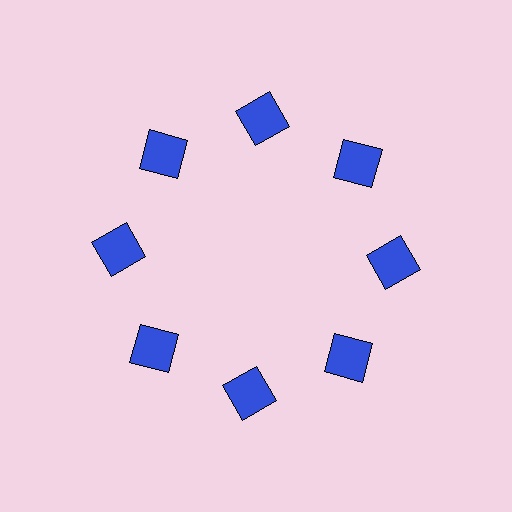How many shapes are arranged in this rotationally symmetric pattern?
There are 8 shapes, arranged in 8 groups of 1.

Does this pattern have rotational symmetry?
Yes, this pattern has 8-fold rotational symmetry. It looks the same after rotating 45 degrees around the center.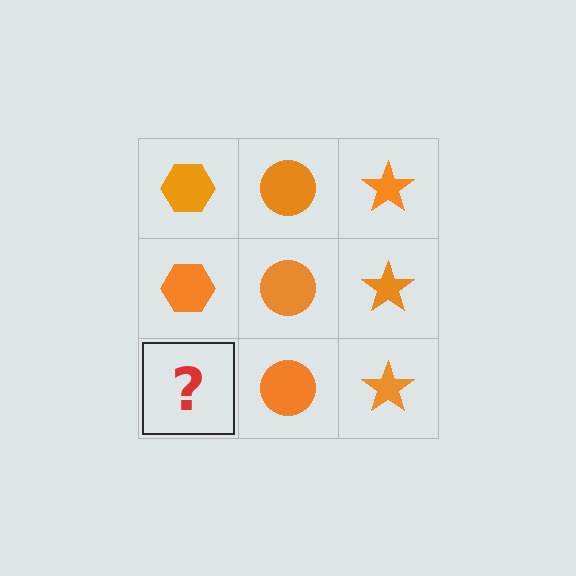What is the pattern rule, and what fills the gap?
The rule is that each column has a consistent shape. The gap should be filled with an orange hexagon.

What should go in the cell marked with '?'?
The missing cell should contain an orange hexagon.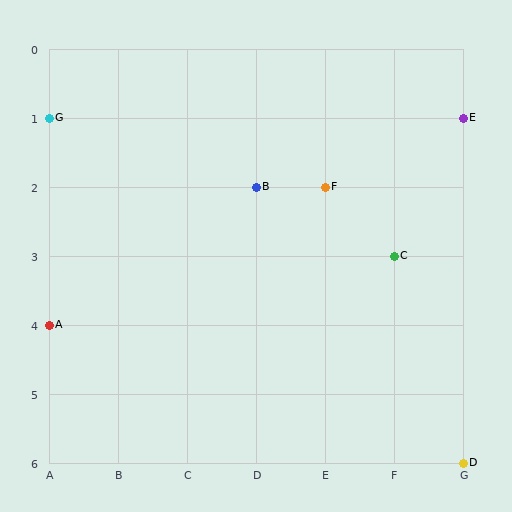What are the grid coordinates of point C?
Point C is at grid coordinates (F, 3).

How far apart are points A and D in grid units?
Points A and D are 6 columns and 2 rows apart (about 6.3 grid units diagonally).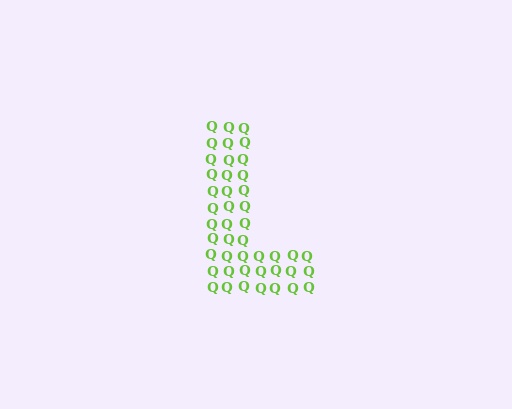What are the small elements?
The small elements are letter Q's.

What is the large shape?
The large shape is the letter L.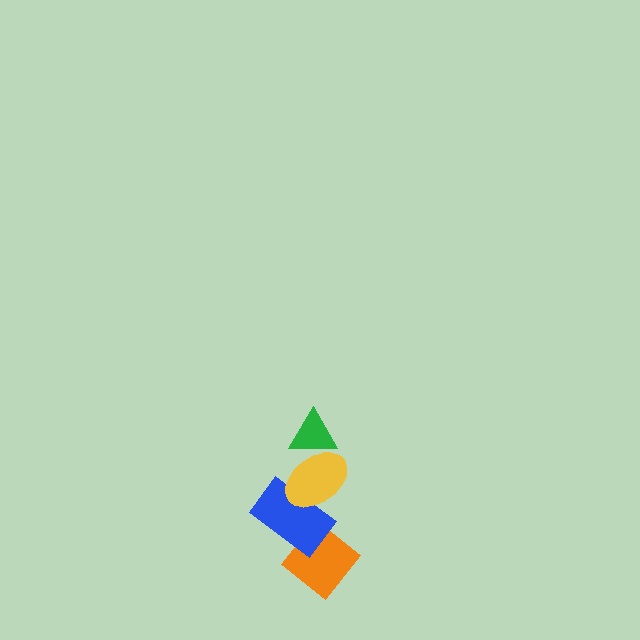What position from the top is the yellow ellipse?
The yellow ellipse is 2nd from the top.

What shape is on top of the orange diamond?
The blue rectangle is on top of the orange diamond.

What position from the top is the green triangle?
The green triangle is 1st from the top.